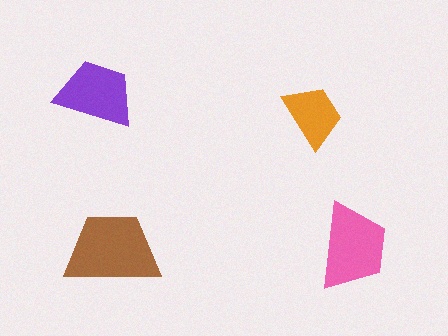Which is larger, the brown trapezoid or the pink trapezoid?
The brown one.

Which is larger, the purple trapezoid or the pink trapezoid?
The pink one.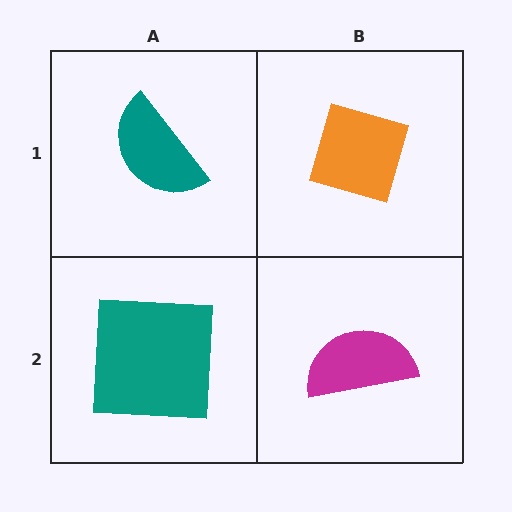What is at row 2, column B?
A magenta semicircle.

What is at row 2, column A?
A teal square.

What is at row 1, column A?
A teal semicircle.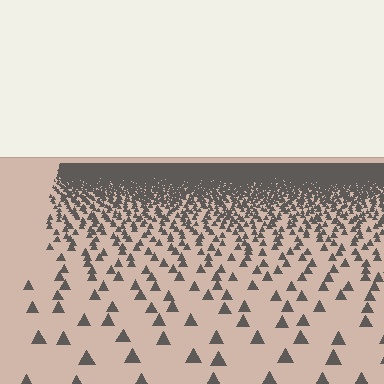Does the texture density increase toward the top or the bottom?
Density increases toward the top.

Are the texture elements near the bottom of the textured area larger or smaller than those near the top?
Larger. Near the bottom, elements are closer to the viewer and appear at a bigger on-screen size.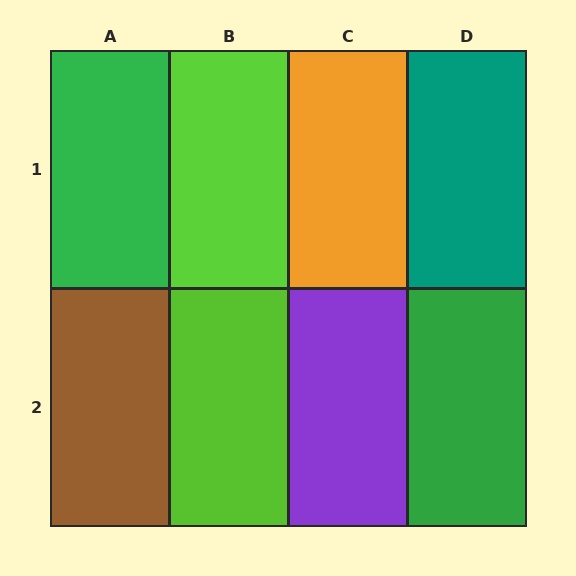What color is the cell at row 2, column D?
Green.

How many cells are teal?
1 cell is teal.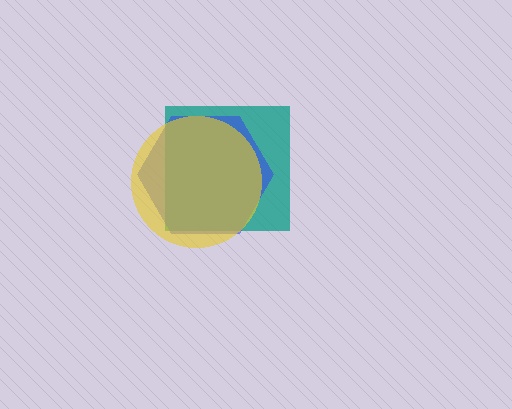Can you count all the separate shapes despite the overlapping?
Yes, there are 3 separate shapes.